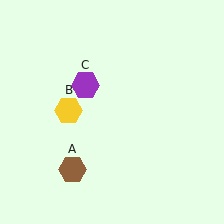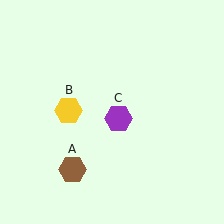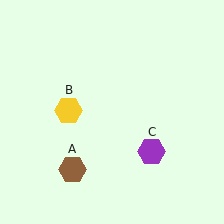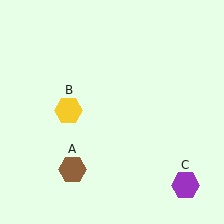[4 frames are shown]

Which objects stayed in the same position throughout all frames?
Brown hexagon (object A) and yellow hexagon (object B) remained stationary.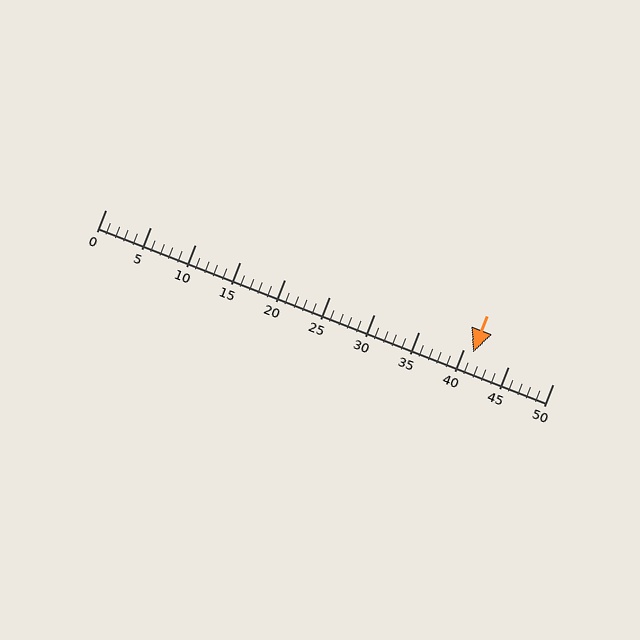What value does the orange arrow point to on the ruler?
The orange arrow points to approximately 41.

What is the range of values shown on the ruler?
The ruler shows values from 0 to 50.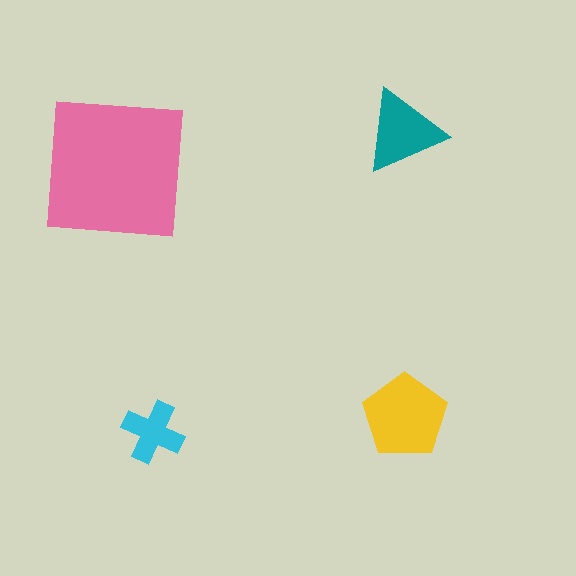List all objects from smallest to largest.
The cyan cross, the teal triangle, the yellow pentagon, the pink square.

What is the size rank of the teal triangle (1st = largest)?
3rd.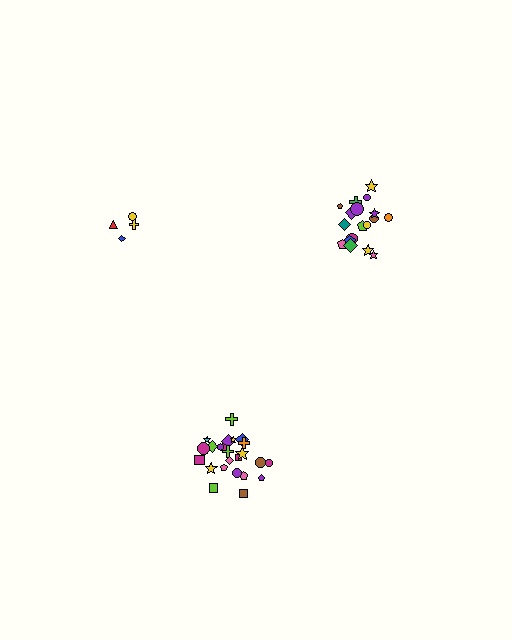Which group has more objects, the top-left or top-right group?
The top-right group.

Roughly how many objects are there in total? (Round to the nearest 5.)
Roughly 45 objects in total.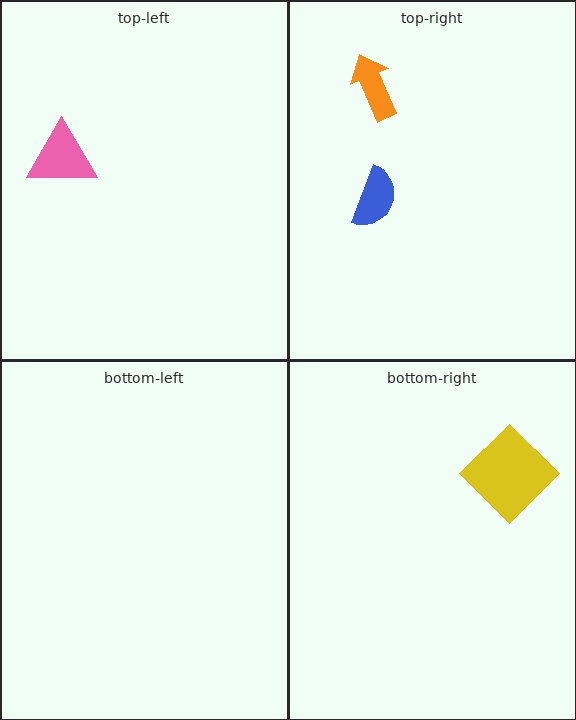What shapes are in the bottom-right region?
The yellow diamond.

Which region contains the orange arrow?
The top-right region.